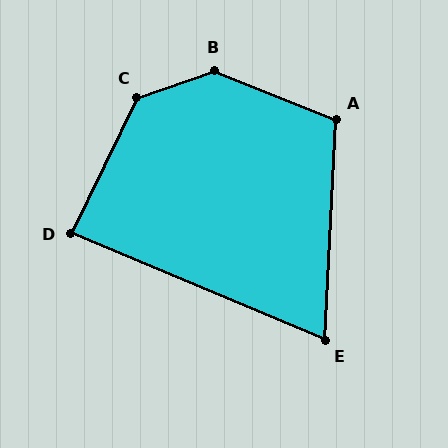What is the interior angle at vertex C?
Approximately 135 degrees (obtuse).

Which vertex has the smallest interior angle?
E, at approximately 70 degrees.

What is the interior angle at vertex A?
Approximately 109 degrees (obtuse).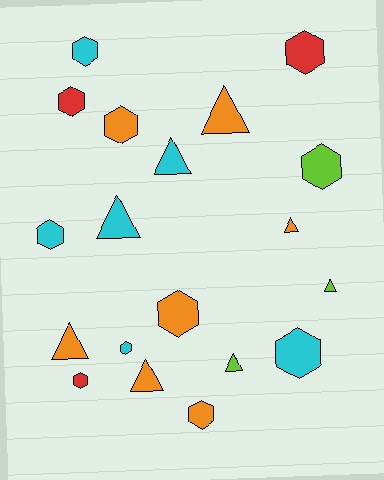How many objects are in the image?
There are 19 objects.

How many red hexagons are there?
There are 3 red hexagons.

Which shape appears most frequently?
Hexagon, with 11 objects.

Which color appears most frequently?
Orange, with 7 objects.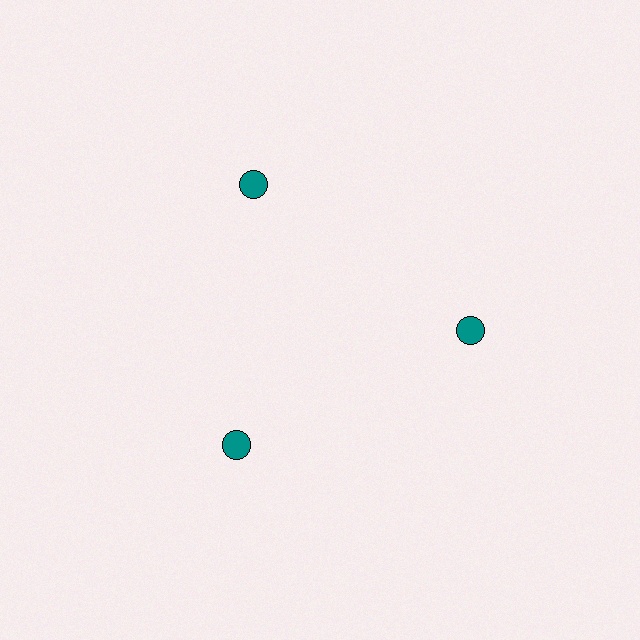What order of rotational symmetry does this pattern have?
This pattern has 3-fold rotational symmetry.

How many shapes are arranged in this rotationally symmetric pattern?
There are 3 shapes, arranged in 3 groups of 1.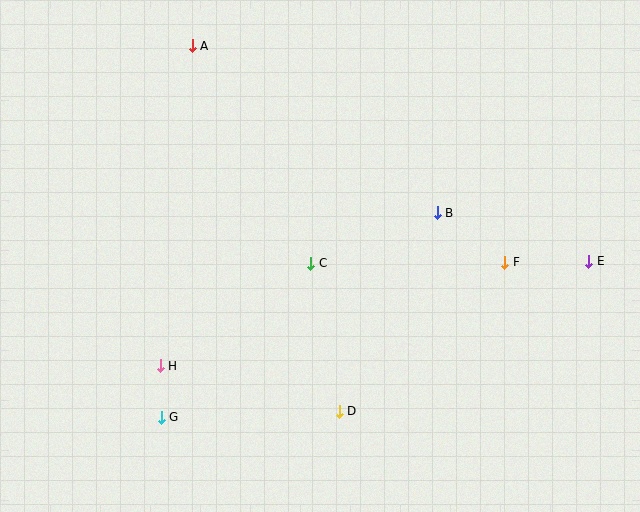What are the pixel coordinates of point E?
Point E is at (589, 261).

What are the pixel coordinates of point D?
Point D is at (339, 411).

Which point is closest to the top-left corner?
Point A is closest to the top-left corner.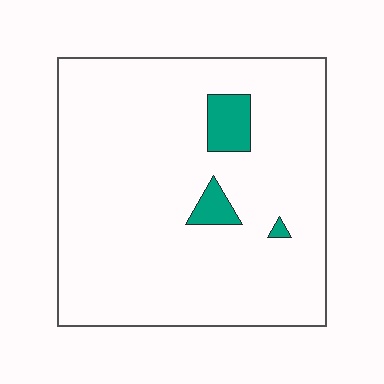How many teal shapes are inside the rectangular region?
3.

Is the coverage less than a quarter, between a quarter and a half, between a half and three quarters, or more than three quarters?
Less than a quarter.